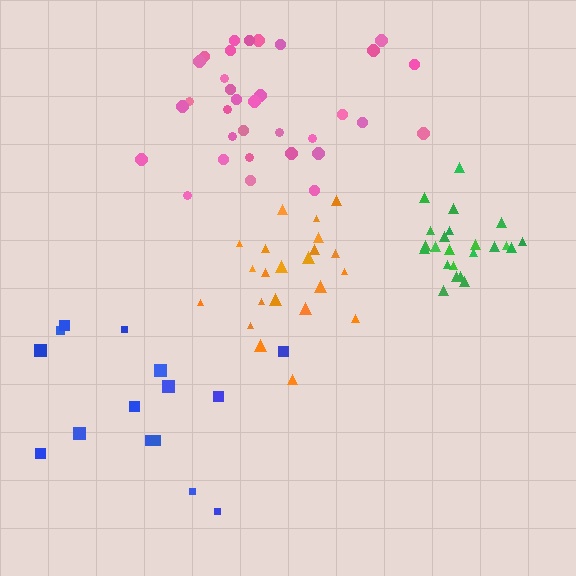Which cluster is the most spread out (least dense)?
Blue.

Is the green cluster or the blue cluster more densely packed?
Green.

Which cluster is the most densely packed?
Green.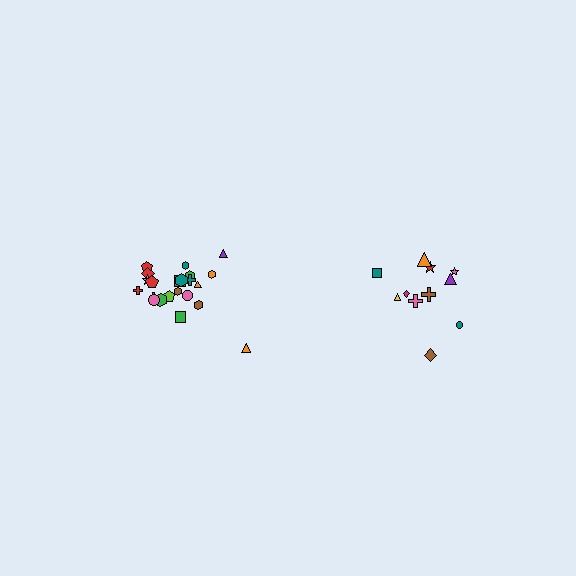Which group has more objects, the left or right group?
The left group.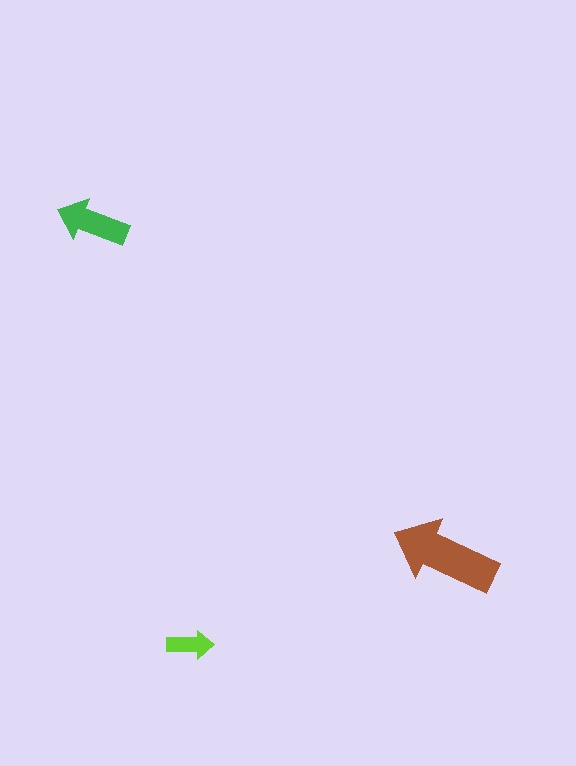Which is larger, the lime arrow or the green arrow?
The green one.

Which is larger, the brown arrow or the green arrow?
The brown one.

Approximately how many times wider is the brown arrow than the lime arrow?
About 2.5 times wider.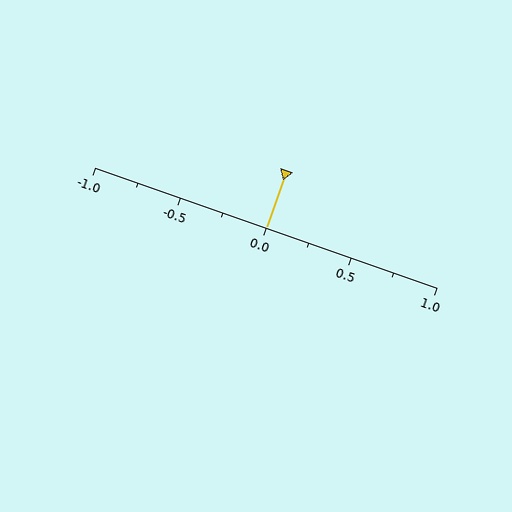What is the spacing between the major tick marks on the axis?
The major ticks are spaced 0.5 apart.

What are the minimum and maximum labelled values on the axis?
The axis runs from -1.0 to 1.0.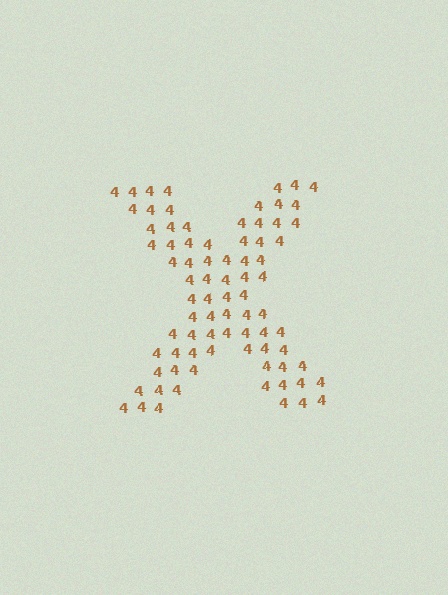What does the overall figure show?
The overall figure shows the letter X.